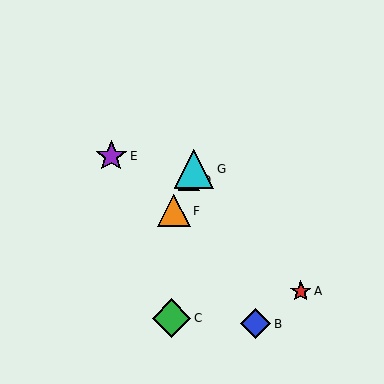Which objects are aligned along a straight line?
Objects D, F, G are aligned along a straight line.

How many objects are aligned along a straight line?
3 objects (D, F, G) are aligned along a straight line.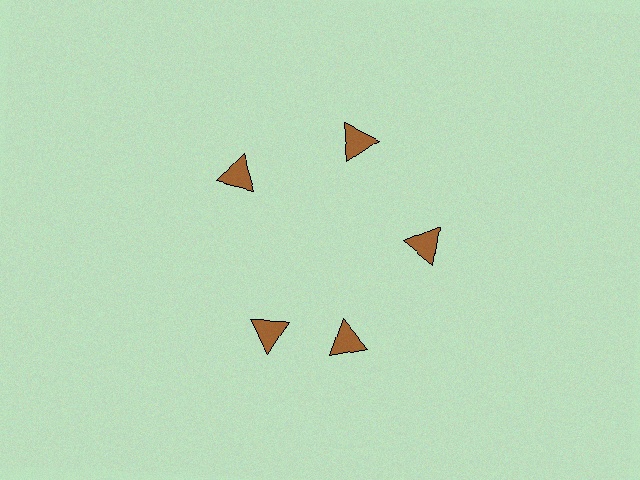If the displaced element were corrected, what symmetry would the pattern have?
It would have 5-fold rotational symmetry — the pattern would map onto itself every 72 degrees.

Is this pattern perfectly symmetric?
No. The 5 brown triangles are arranged in a ring, but one element near the 8 o'clock position is rotated out of alignment along the ring, breaking the 5-fold rotational symmetry.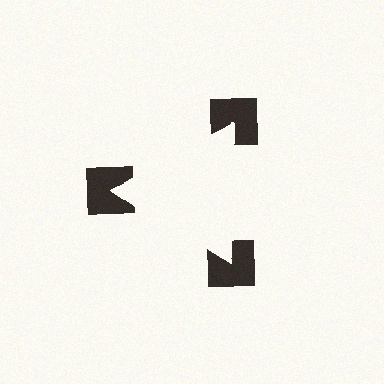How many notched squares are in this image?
There are 3 — one at each vertex of the illusory triangle.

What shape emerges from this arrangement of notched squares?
An illusory triangle — its edges are inferred from the aligned wedge cuts in the notched squares, not physically drawn.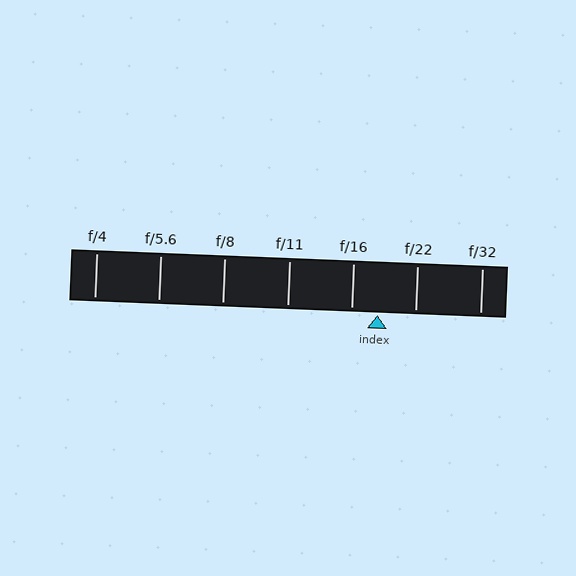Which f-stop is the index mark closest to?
The index mark is closest to f/16.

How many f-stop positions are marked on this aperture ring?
There are 7 f-stop positions marked.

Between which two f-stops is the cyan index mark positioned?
The index mark is between f/16 and f/22.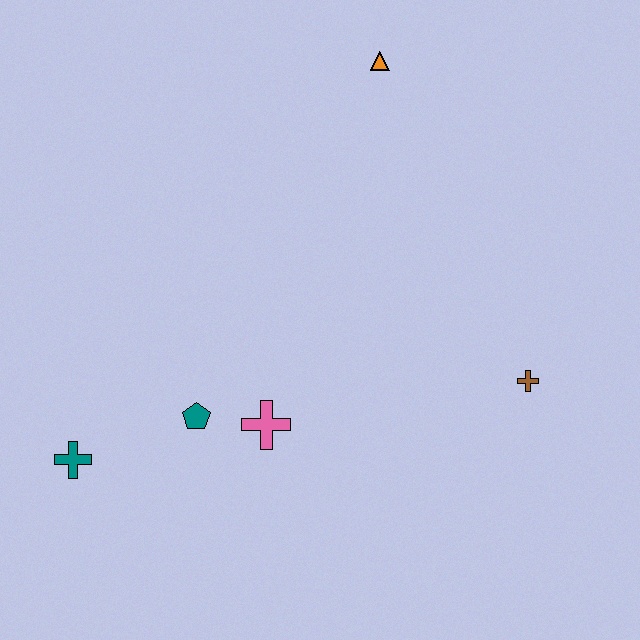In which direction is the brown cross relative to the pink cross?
The brown cross is to the right of the pink cross.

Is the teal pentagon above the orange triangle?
No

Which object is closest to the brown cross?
The pink cross is closest to the brown cross.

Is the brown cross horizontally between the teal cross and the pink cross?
No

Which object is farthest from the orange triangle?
The teal cross is farthest from the orange triangle.